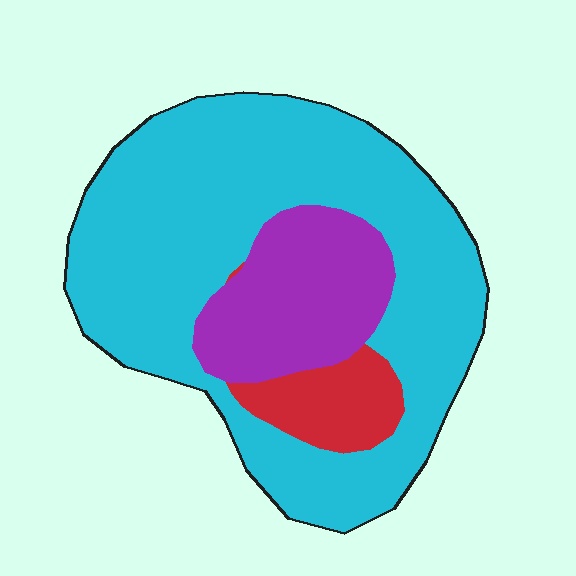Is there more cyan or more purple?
Cyan.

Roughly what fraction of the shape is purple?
Purple covers roughly 20% of the shape.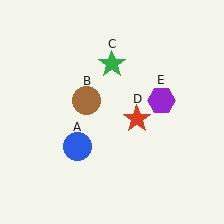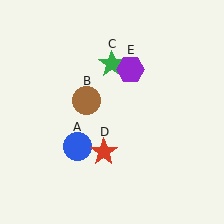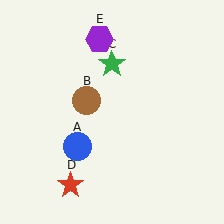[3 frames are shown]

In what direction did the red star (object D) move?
The red star (object D) moved down and to the left.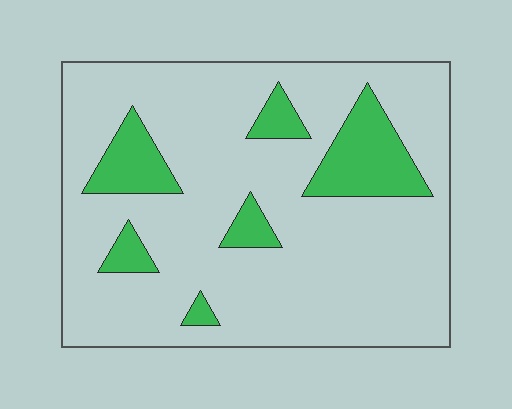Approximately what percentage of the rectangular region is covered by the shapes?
Approximately 15%.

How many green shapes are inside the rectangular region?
6.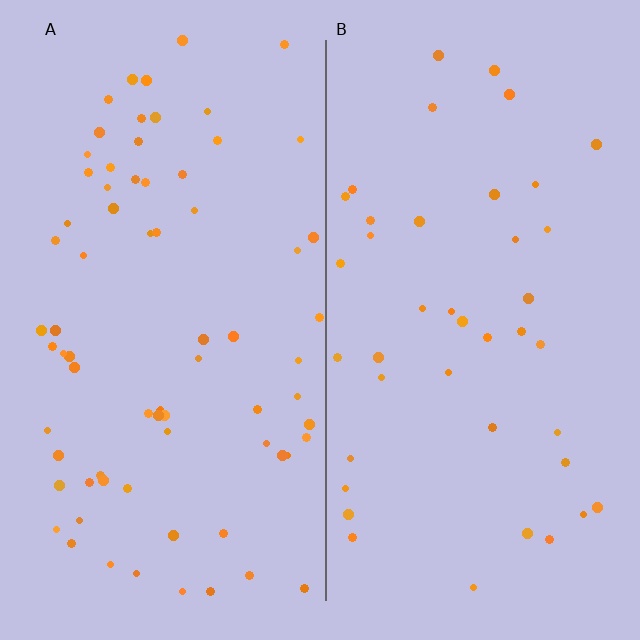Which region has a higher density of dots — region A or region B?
A (the left).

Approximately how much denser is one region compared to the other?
Approximately 1.8× — region A over region B.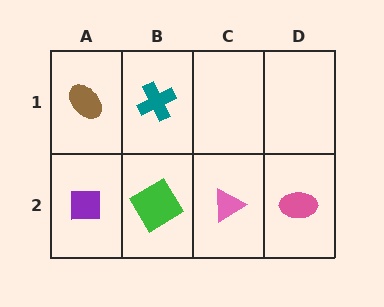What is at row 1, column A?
A brown ellipse.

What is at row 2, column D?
A pink ellipse.